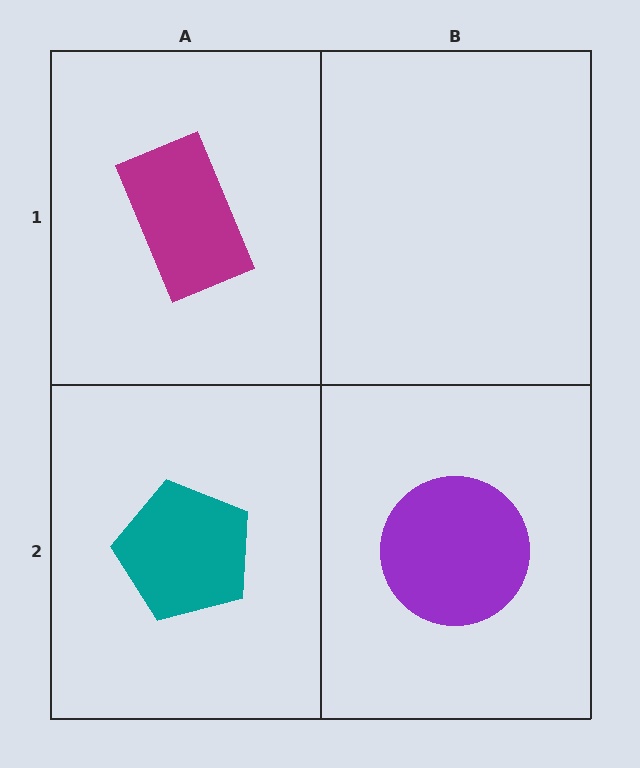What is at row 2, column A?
A teal pentagon.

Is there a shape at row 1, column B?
No, that cell is empty.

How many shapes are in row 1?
1 shape.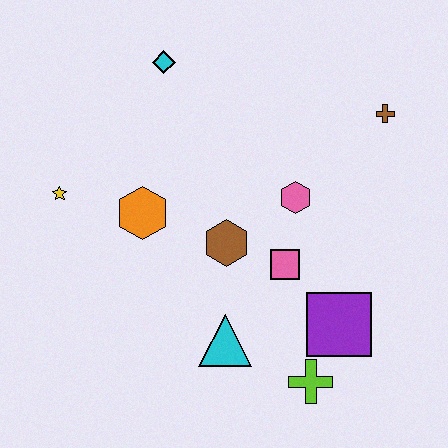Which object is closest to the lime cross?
The purple square is closest to the lime cross.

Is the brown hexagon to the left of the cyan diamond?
No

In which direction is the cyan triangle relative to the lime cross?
The cyan triangle is to the left of the lime cross.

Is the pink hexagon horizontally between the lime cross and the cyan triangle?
Yes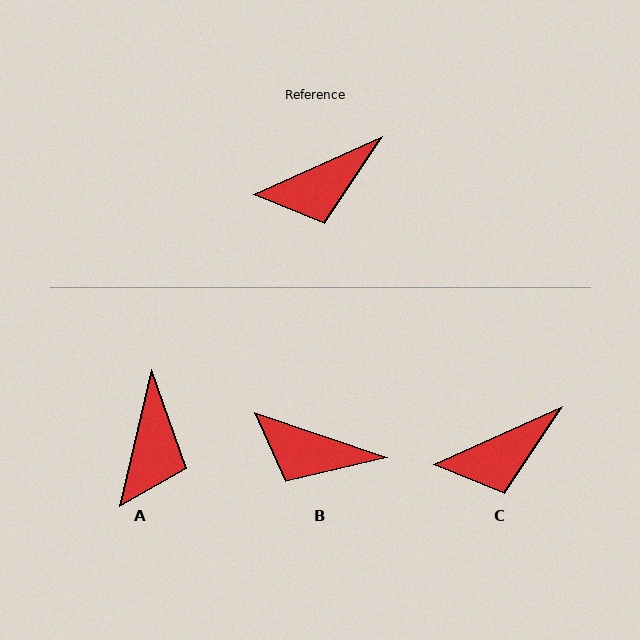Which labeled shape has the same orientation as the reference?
C.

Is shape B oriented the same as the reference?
No, it is off by about 43 degrees.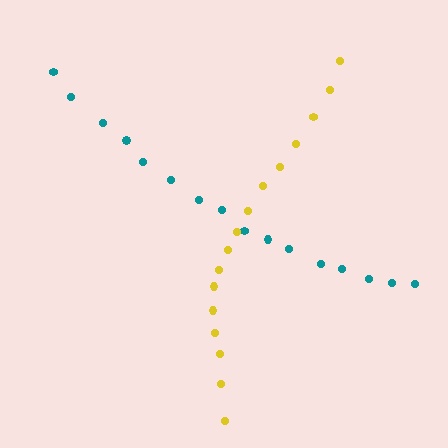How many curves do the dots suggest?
There are 2 distinct paths.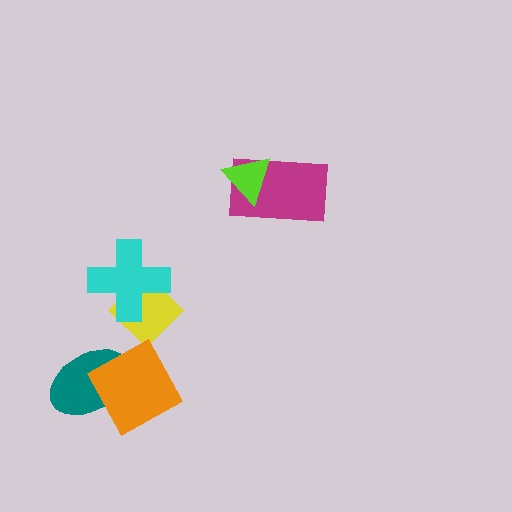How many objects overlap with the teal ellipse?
1 object overlaps with the teal ellipse.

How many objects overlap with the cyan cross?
1 object overlaps with the cyan cross.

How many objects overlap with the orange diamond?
2 objects overlap with the orange diamond.